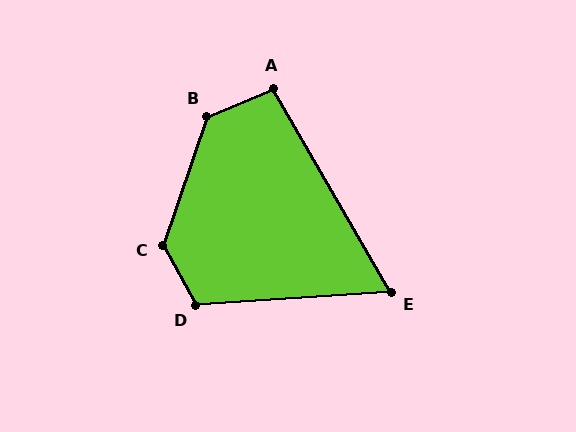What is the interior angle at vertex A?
Approximately 97 degrees (obtuse).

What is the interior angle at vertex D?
Approximately 115 degrees (obtuse).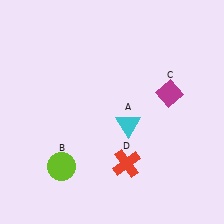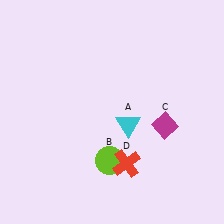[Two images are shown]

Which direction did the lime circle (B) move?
The lime circle (B) moved right.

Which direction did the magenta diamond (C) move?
The magenta diamond (C) moved down.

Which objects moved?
The objects that moved are: the lime circle (B), the magenta diamond (C).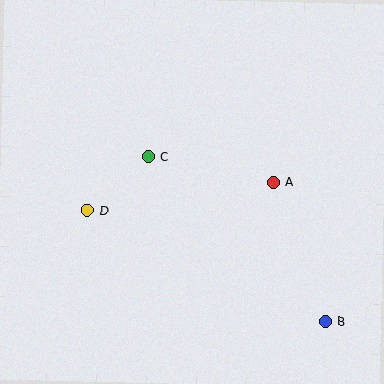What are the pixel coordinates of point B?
Point B is at (325, 321).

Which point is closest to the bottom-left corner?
Point D is closest to the bottom-left corner.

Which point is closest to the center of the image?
Point C at (148, 157) is closest to the center.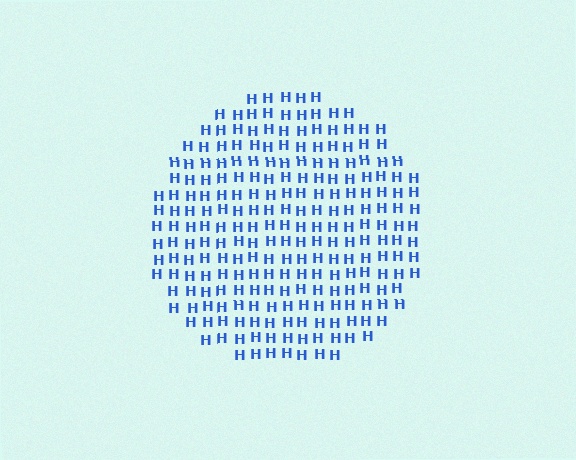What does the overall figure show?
The overall figure shows a circle.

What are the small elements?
The small elements are letter H's.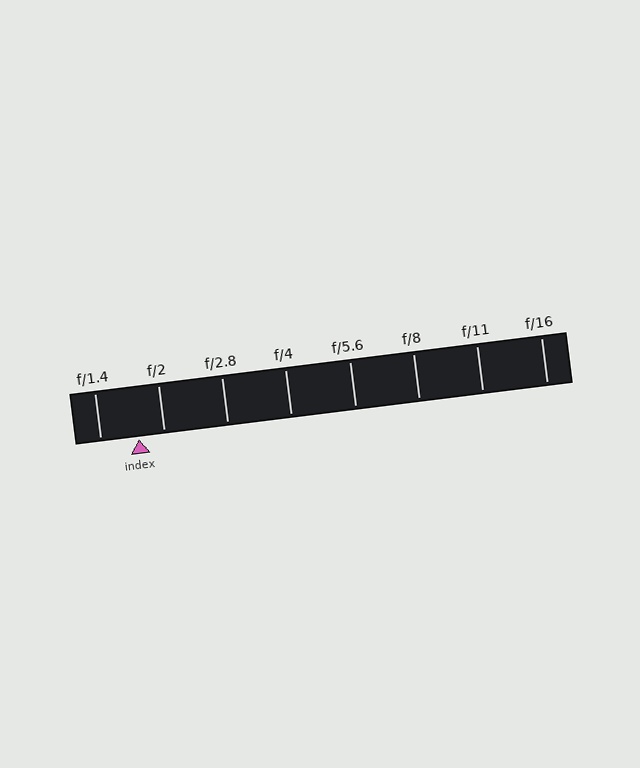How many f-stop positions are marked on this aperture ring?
There are 8 f-stop positions marked.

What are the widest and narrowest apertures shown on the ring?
The widest aperture shown is f/1.4 and the narrowest is f/16.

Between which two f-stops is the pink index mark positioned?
The index mark is between f/1.4 and f/2.